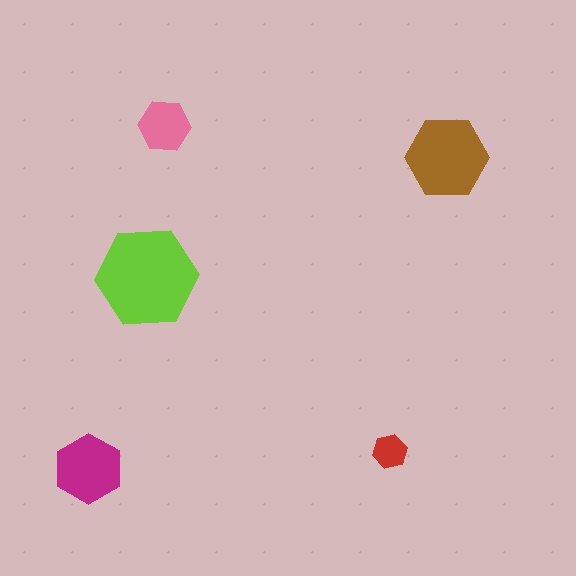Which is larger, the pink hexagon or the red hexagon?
The pink one.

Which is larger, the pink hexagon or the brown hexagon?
The brown one.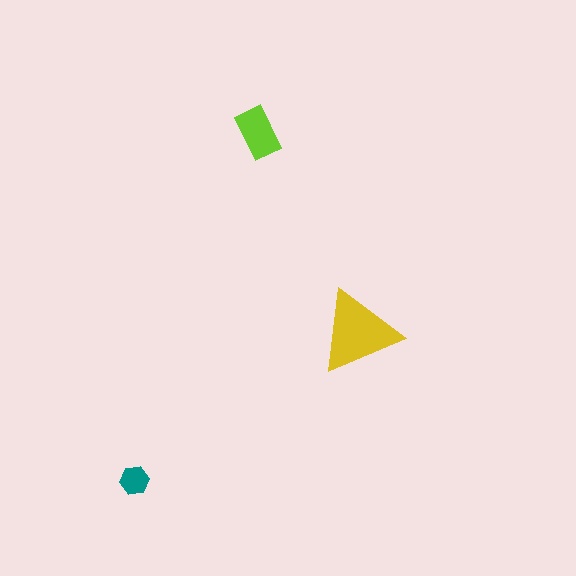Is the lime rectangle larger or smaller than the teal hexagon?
Larger.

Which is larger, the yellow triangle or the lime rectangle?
The yellow triangle.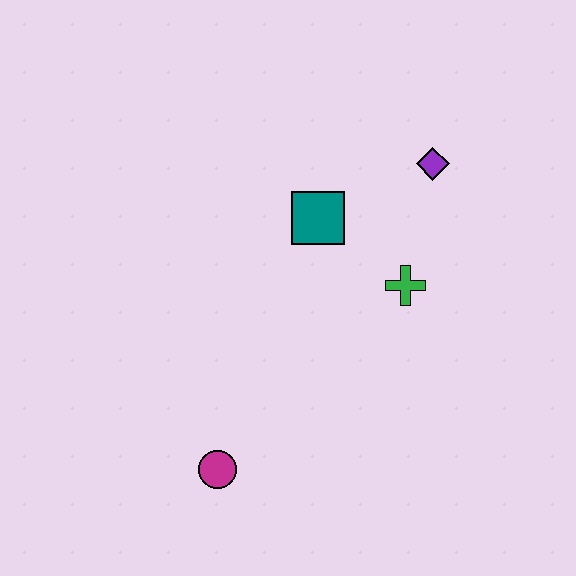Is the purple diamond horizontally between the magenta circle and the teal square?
No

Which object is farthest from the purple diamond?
The magenta circle is farthest from the purple diamond.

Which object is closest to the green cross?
The teal square is closest to the green cross.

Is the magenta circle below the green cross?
Yes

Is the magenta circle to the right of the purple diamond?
No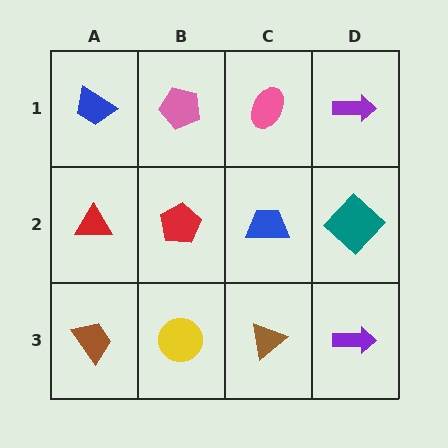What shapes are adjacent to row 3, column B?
A red pentagon (row 2, column B), a brown trapezoid (row 3, column A), a brown triangle (row 3, column C).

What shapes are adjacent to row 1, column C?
A blue trapezoid (row 2, column C), a pink pentagon (row 1, column B), a purple arrow (row 1, column D).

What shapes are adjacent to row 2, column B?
A pink pentagon (row 1, column B), a yellow circle (row 3, column B), a red triangle (row 2, column A), a blue trapezoid (row 2, column C).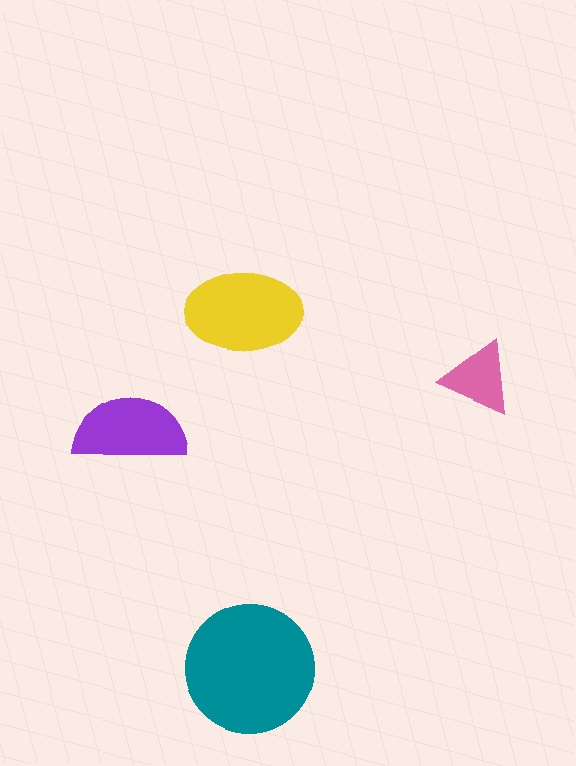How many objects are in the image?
There are 4 objects in the image.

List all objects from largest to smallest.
The teal circle, the yellow ellipse, the purple semicircle, the pink triangle.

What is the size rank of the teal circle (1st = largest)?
1st.